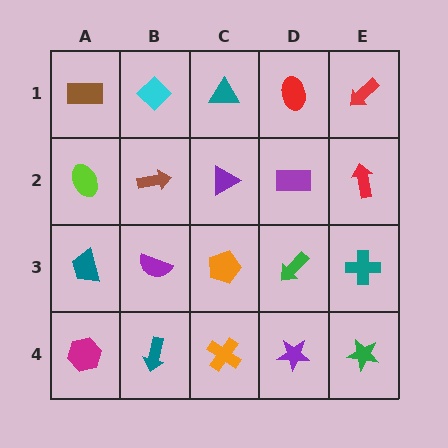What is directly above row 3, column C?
A purple triangle.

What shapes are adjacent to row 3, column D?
A purple rectangle (row 2, column D), a purple star (row 4, column D), an orange pentagon (row 3, column C), a teal cross (row 3, column E).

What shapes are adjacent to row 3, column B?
A brown arrow (row 2, column B), a teal arrow (row 4, column B), a teal trapezoid (row 3, column A), an orange pentagon (row 3, column C).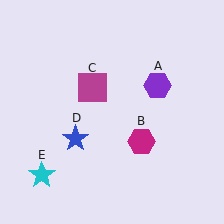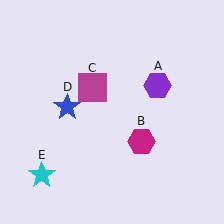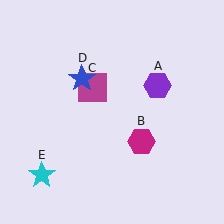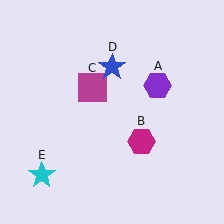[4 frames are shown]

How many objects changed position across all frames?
1 object changed position: blue star (object D).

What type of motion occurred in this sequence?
The blue star (object D) rotated clockwise around the center of the scene.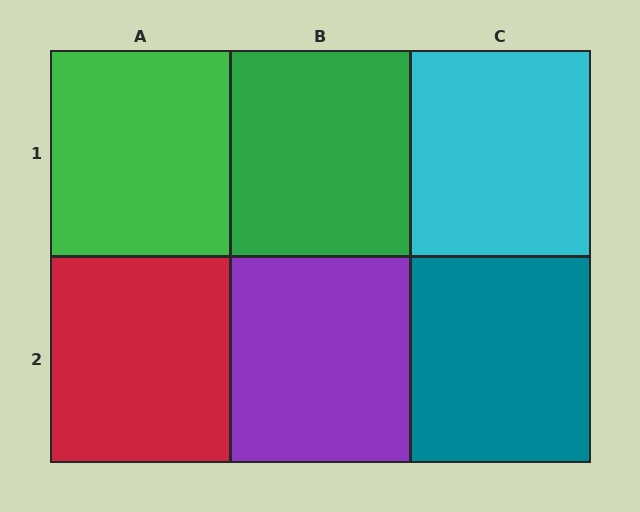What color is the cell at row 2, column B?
Purple.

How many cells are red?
1 cell is red.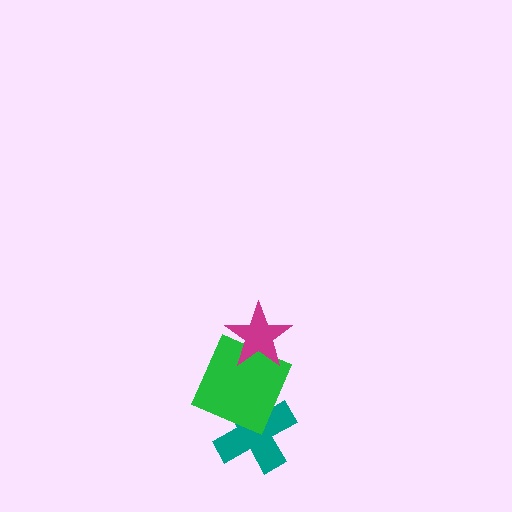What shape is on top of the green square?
The magenta star is on top of the green square.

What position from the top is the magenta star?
The magenta star is 1st from the top.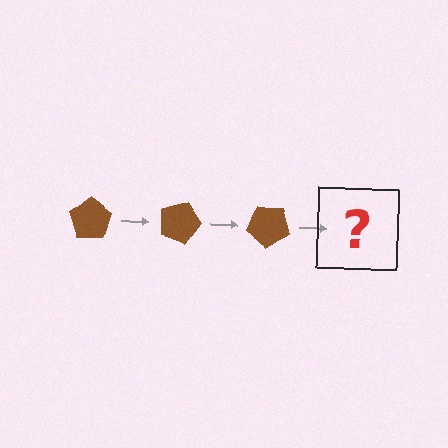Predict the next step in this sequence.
The next step is a brown pentagon rotated 60 degrees.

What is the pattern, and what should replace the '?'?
The pattern is that the pentagon rotates 20 degrees each step. The '?' should be a brown pentagon rotated 60 degrees.